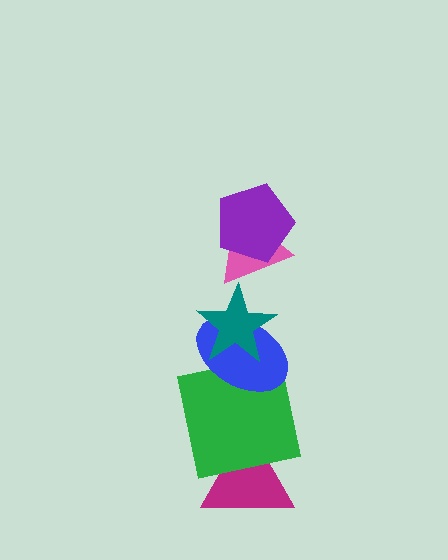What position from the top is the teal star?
The teal star is 3rd from the top.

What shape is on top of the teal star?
The pink triangle is on top of the teal star.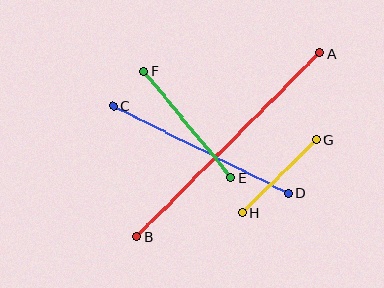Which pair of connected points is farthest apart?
Points A and B are farthest apart.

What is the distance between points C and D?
The distance is approximately 196 pixels.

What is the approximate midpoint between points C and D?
The midpoint is at approximately (201, 149) pixels.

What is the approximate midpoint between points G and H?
The midpoint is at approximately (279, 176) pixels.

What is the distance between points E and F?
The distance is approximately 137 pixels.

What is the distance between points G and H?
The distance is approximately 104 pixels.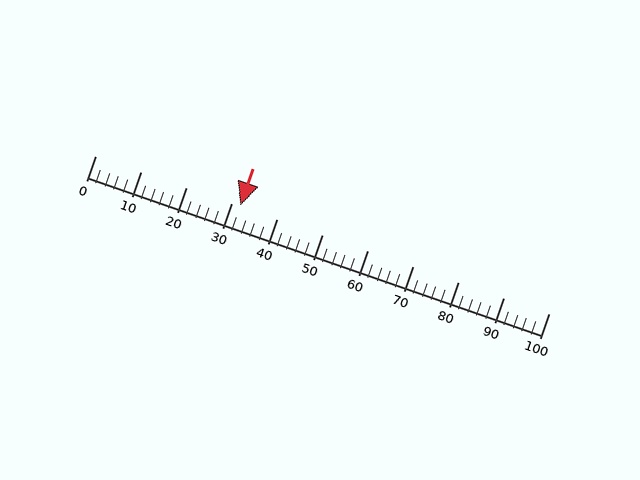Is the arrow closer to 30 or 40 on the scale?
The arrow is closer to 30.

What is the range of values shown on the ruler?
The ruler shows values from 0 to 100.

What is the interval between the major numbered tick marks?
The major tick marks are spaced 10 units apart.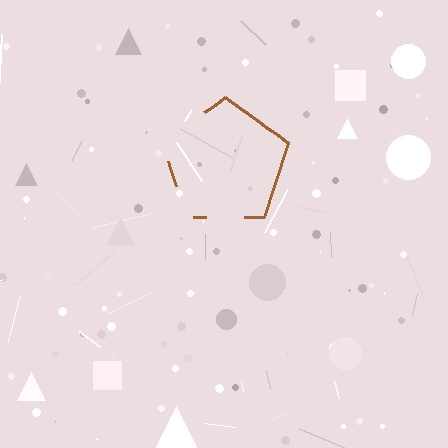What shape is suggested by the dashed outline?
The dashed outline suggests a pentagon.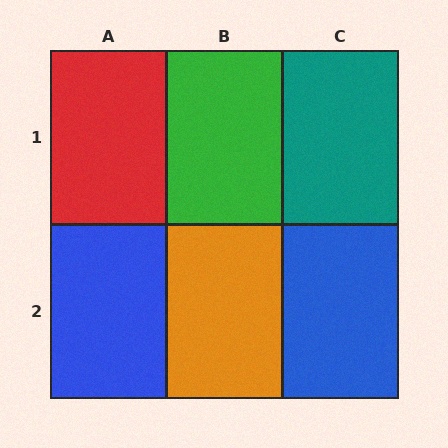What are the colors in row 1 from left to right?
Red, green, teal.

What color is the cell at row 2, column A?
Blue.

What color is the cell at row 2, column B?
Orange.